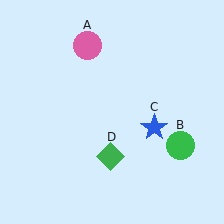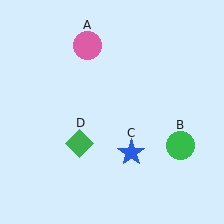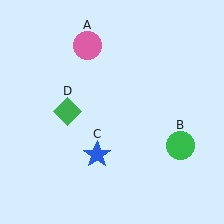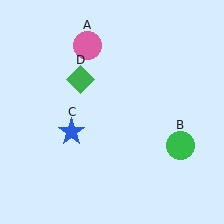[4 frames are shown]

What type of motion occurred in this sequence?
The blue star (object C), green diamond (object D) rotated clockwise around the center of the scene.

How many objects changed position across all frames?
2 objects changed position: blue star (object C), green diamond (object D).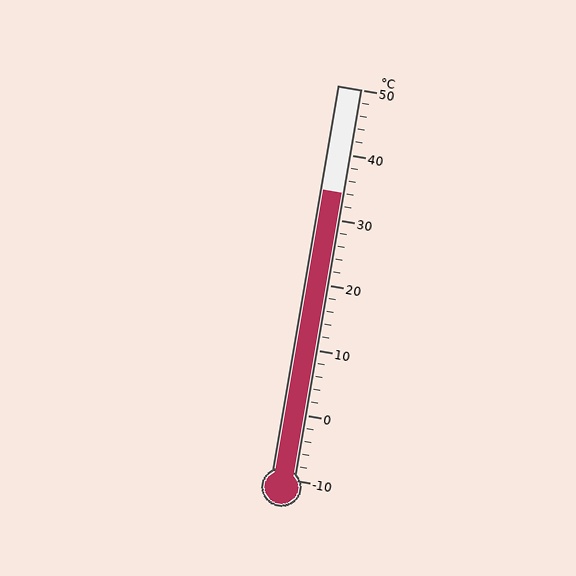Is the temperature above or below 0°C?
The temperature is above 0°C.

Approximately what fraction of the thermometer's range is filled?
The thermometer is filled to approximately 75% of its range.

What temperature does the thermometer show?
The thermometer shows approximately 34°C.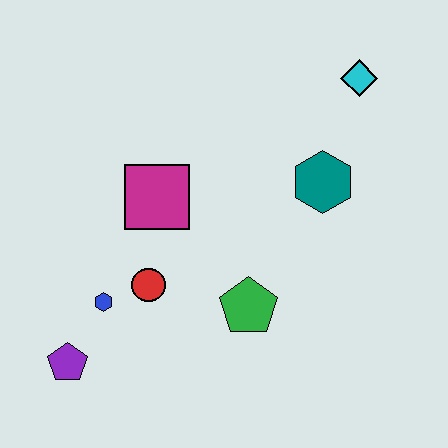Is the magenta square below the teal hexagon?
Yes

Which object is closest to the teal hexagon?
The cyan diamond is closest to the teal hexagon.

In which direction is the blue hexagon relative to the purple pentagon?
The blue hexagon is above the purple pentagon.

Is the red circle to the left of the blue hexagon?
No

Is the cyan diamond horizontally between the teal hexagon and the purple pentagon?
No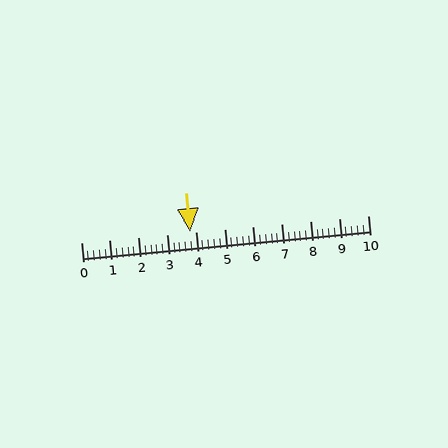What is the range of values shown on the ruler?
The ruler shows values from 0 to 10.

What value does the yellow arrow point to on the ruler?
The yellow arrow points to approximately 3.8.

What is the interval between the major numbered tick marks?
The major tick marks are spaced 1 units apart.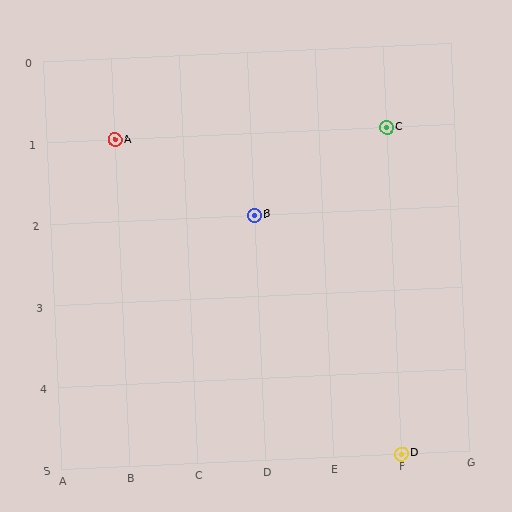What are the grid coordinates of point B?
Point B is at grid coordinates (D, 2).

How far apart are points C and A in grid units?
Points C and A are 4 columns apart.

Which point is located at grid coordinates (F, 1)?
Point C is at (F, 1).